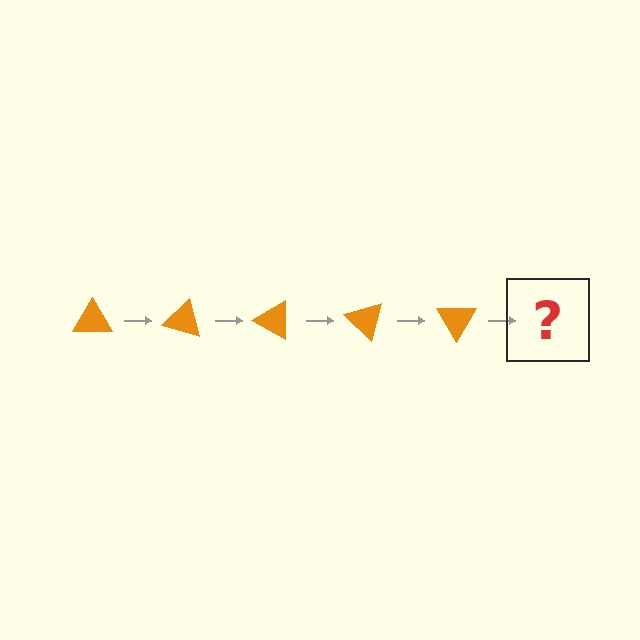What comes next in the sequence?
The next element should be an orange triangle rotated 75 degrees.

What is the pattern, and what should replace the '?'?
The pattern is that the triangle rotates 15 degrees each step. The '?' should be an orange triangle rotated 75 degrees.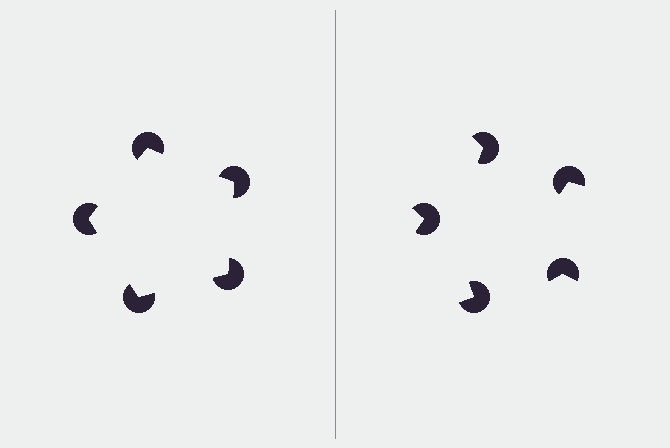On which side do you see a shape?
An illusory pentagon appears on the left side. On the right side the wedge cuts are rotated, so no coherent shape forms.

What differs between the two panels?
The pac-man discs are positioned identically on both sides; only the wedge orientations differ. On the left they align to a pentagon; on the right they are misaligned.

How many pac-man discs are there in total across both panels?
10 — 5 on each side.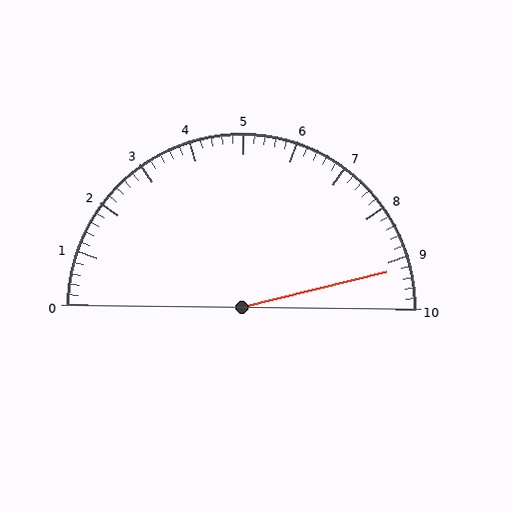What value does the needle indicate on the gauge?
The needle indicates approximately 9.2.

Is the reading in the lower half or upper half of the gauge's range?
The reading is in the upper half of the range (0 to 10).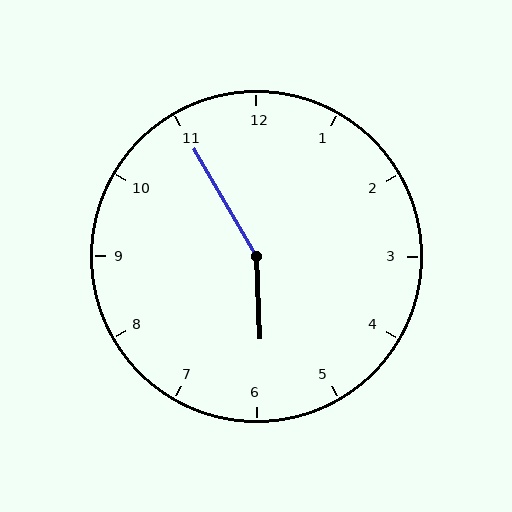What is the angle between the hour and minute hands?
Approximately 152 degrees.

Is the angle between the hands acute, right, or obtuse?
It is obtuse.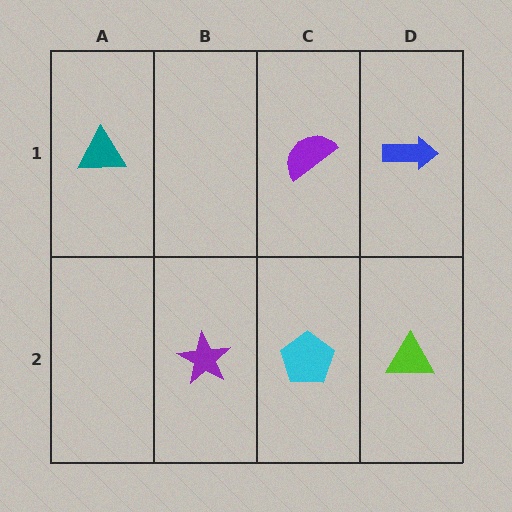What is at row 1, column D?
A blue arrow.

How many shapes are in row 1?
3 shapes.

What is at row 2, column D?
A lime triangle.